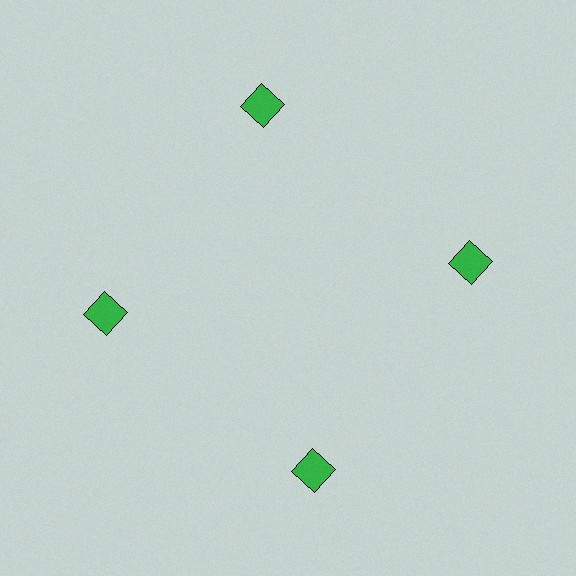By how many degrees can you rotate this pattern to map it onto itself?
The pattern maps onto itself every 90 degrees of rotation.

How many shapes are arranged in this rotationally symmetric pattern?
There are 4 shapes, arranged in 4 groups of 1.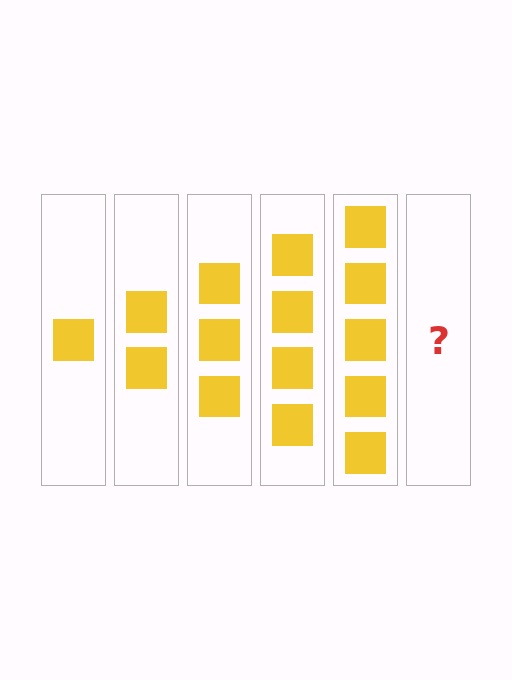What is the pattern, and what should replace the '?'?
The pattern is that each step adds one more square. The '?' should be 6 squares.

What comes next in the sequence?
The next element should be 6 squares.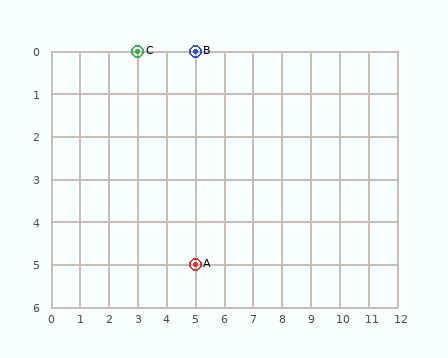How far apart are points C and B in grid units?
Points C and B are 2 columns apart.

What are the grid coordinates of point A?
Point A is at grid coordinates (5, 5).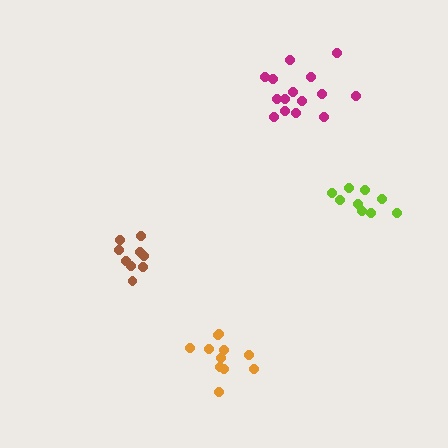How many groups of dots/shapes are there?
There are 4 groups.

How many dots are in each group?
Group 1: 11 dots, Group 2: 9 dots, Group 3: 9 dots, Group 4: 15 dots (44 total).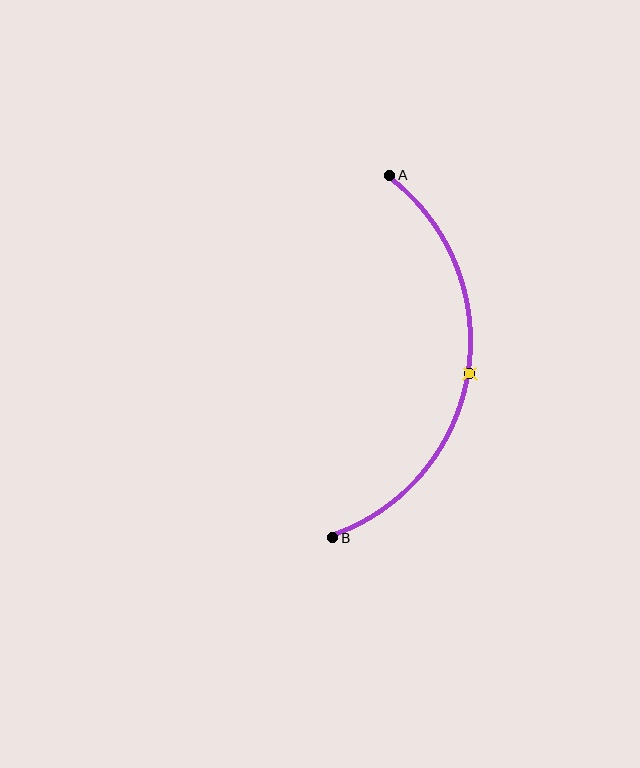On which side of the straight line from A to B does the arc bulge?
The arc bulges to the right of the straight line connecting A and B.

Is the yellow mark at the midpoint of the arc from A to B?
Yes. The yellow mark lies on the arc at equal arc-length from both A and B — it is the arc midpoint.